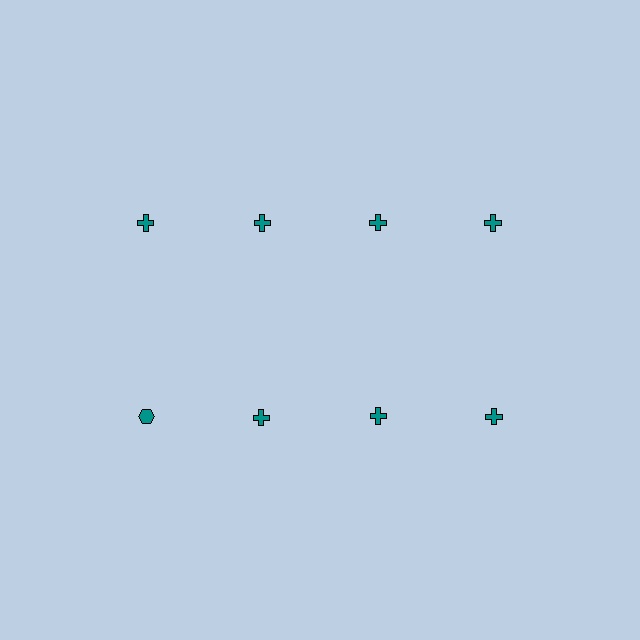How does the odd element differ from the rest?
It has a different shape: hexagon instead of cross.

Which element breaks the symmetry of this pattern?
The teal hexagon in the second row, leftmost column breaks the symmetry. All other shapes are teal crosses.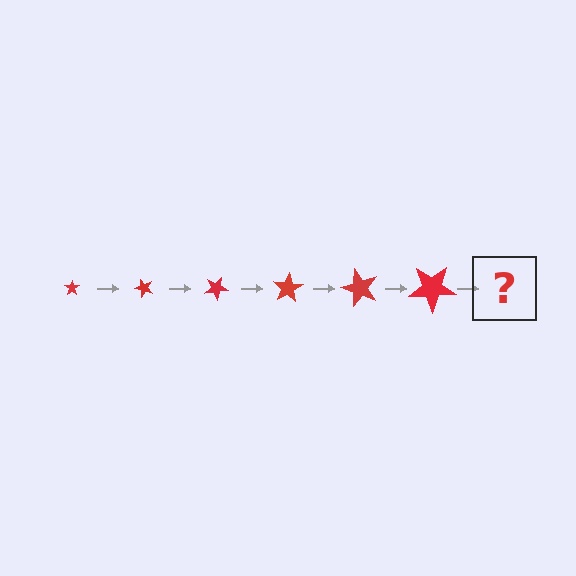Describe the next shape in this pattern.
It should be a star, larger than the previous one and rotated 300 degrees from the start.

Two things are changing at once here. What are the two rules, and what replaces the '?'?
The two rules are that the star grows larger each step and it rotates 50 degrees each step. The '?' should be a star, larger than the previous one and rotated 300 degrees from the start.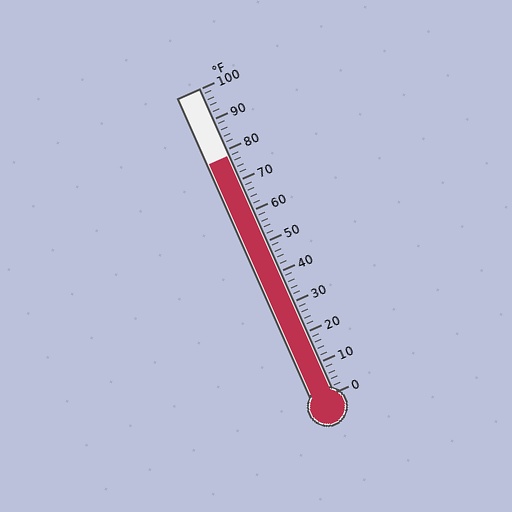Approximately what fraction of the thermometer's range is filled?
The thermometer is filled to approximately 80% of its range.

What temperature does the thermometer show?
The thermometer shows approximately 78°F.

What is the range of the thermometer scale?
The thermometer scale ranges from 0°F to 100°F.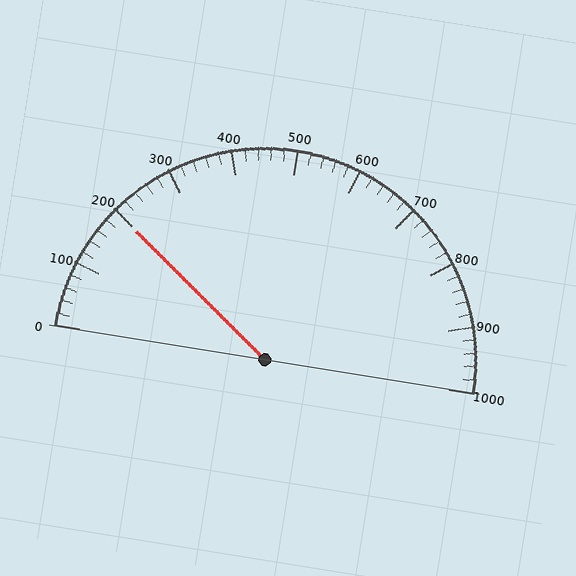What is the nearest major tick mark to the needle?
The nearest major tick mark is 200.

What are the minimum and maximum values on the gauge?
The gauge ranges from 0 to 1000.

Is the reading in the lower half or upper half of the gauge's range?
The reading is in the lower half of the range (0 to 1000).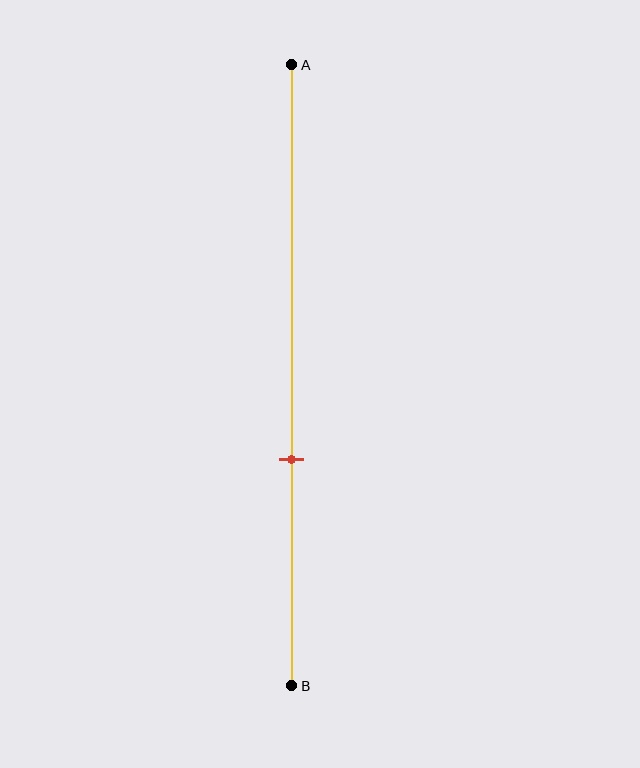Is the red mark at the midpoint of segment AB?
No, the mark is at about 65% from A, not at the 50% midpoint.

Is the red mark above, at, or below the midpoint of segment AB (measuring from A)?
The red mark is below the midpoint of segment AB.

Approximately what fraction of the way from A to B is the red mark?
The red mark is approximately 65% of the way from A to B.